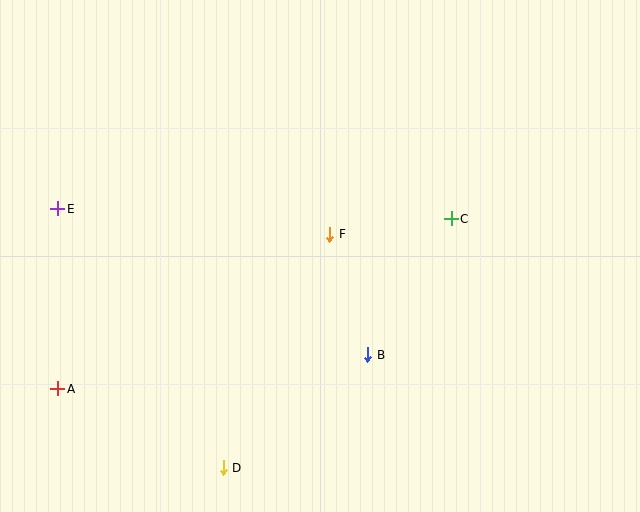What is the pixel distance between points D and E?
The distance between D and E is 307 pixels.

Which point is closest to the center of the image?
Point F at (330, 234) is closest to the center.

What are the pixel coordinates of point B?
Point B is at (368, 355).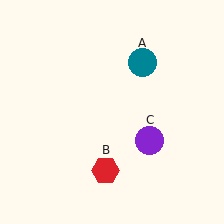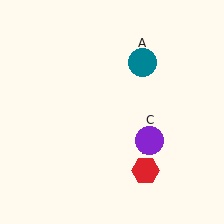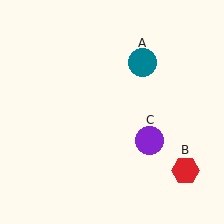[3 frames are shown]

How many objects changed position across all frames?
1 object changed position: red hexagon (object B).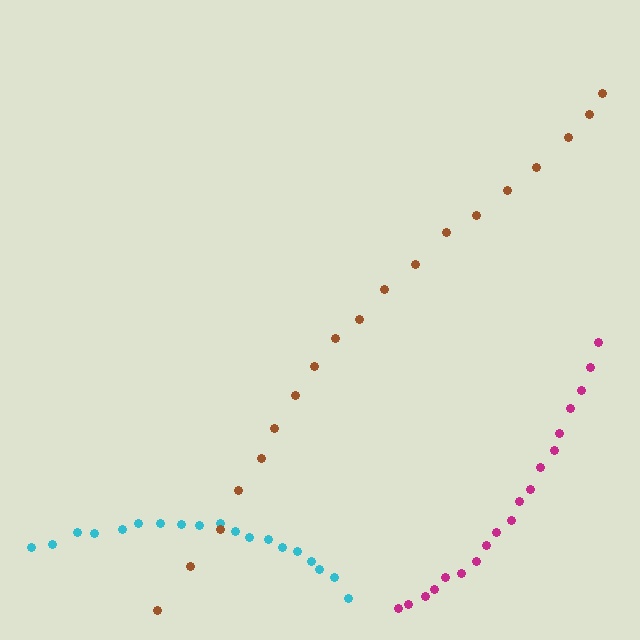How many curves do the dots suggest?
There are 3 distinct paths.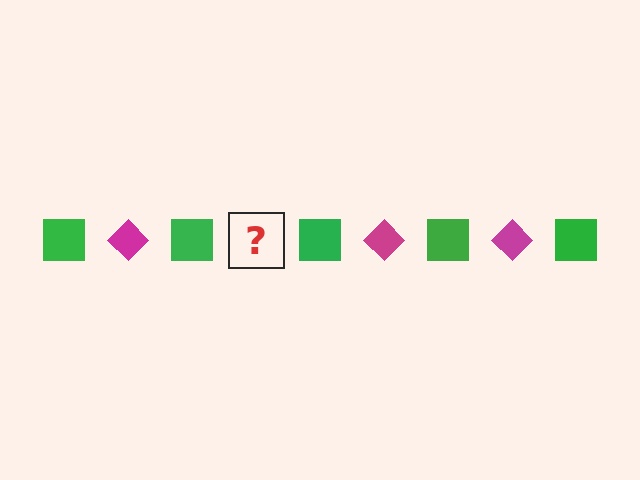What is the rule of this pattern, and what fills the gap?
The rule is that the pattern alternates between green square and magenta diamond. The gap should be filled with a magenta diamond.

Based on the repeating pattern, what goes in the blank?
The blank should be a magenta diamond.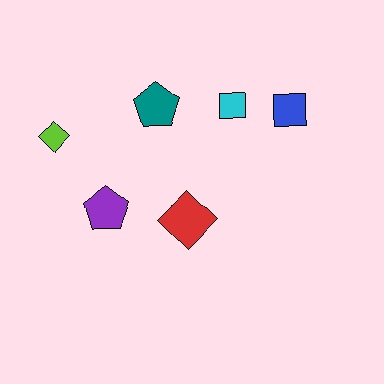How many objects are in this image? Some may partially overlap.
There are 6 objects.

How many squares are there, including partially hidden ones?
There are 2 squares.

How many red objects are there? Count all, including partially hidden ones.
There is 1 red object.